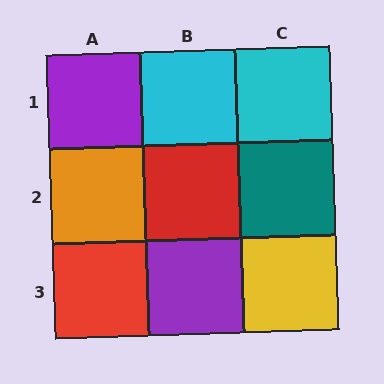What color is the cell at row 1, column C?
Cyan.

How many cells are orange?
1 cell is orange.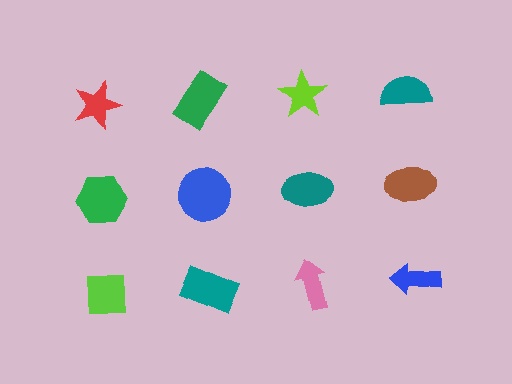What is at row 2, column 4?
A brown ellipse.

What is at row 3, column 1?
A lime square.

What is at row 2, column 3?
A teal ellipse.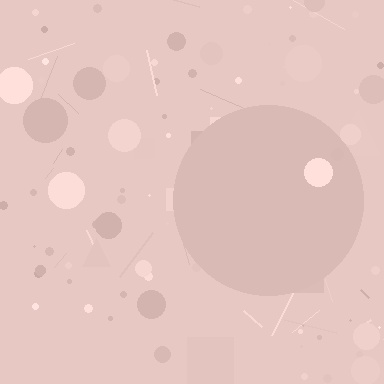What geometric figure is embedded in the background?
A circle is embedded in the background.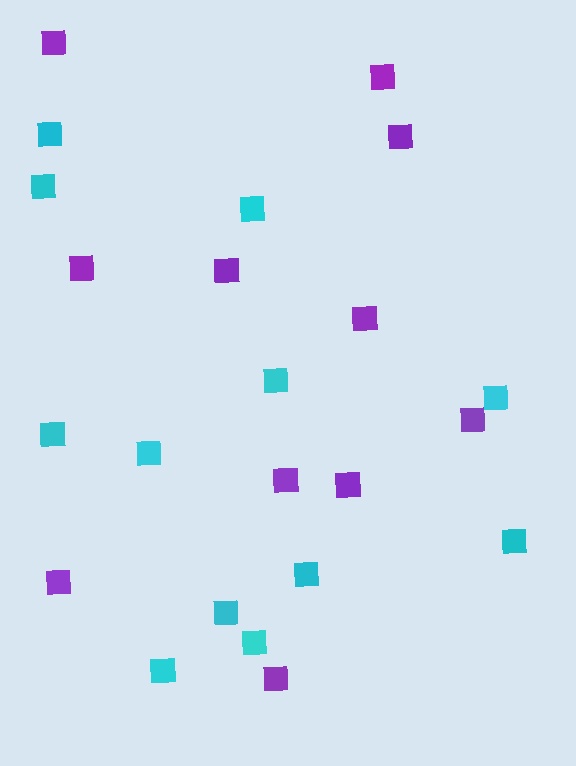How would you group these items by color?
There are 2 groups: one group of cyan squares (12) and one group of purple squares (11).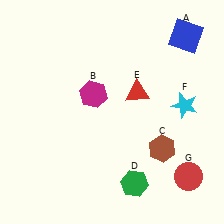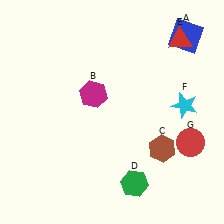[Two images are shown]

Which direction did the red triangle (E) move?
The red triangle (E) moved up.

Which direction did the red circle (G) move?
The red circle (G) moved up.